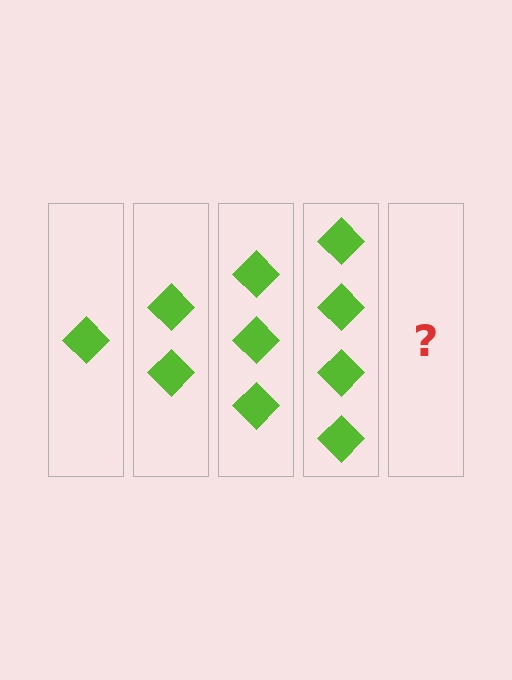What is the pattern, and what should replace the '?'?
The pattern is that each step adds one more diamond. The '?' should be 5 diamonds.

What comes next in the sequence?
The next element should be 5 diamonds.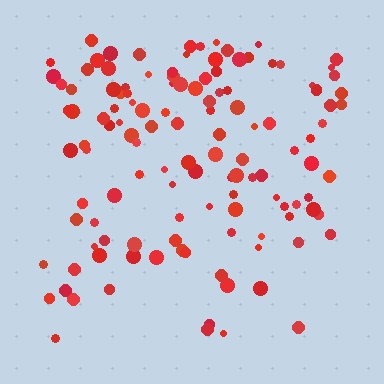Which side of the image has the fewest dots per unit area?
The bottom.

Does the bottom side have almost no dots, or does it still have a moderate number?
Still a moderate number, just noticeably fewer than the top.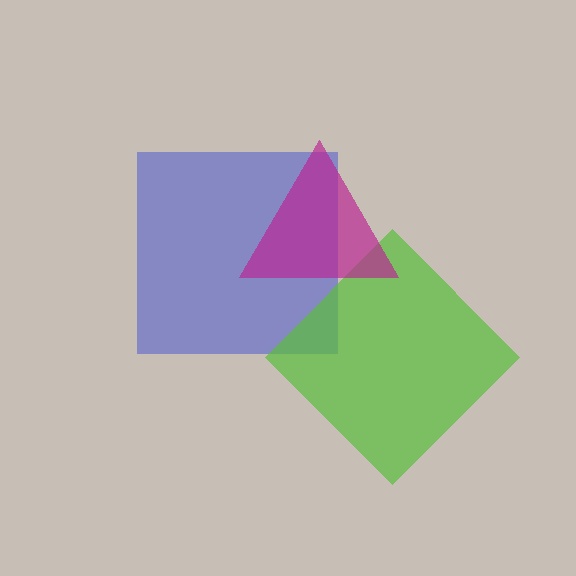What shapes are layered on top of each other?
The layered shapes are: a blue square, a lime diamond, a magenta triangle.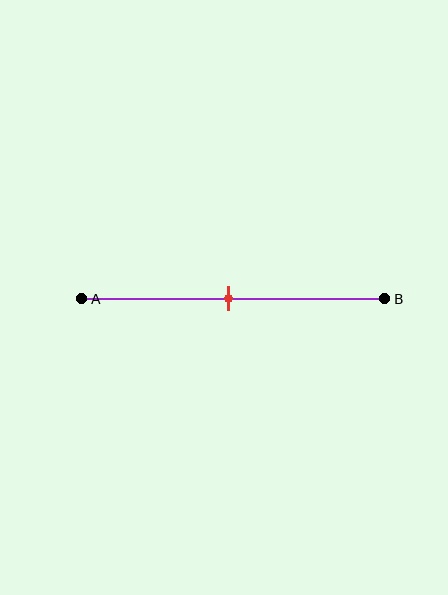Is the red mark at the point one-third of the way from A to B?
No, the mark is at about 50% from A, not at the 33% one-third point.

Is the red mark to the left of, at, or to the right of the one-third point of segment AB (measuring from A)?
The red mark is to the right of the one-third point of segment AB.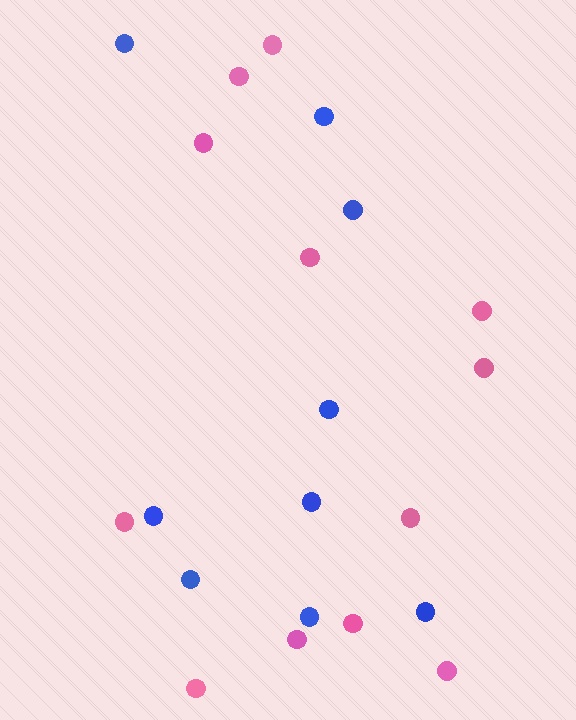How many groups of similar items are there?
There are 2 groups: one group of pink circles (12) and one group of blue circles (9).